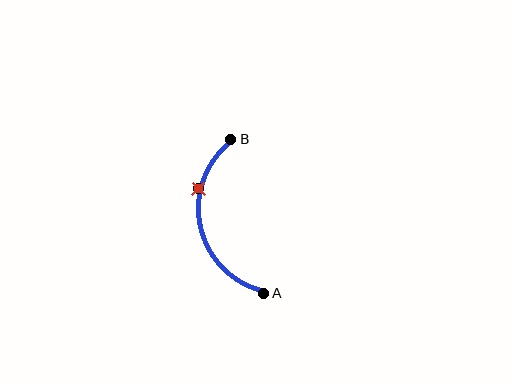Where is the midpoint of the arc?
The arc midpoint is the point on the curve farthest from the straight line joining A and B. It sits to the left of that line.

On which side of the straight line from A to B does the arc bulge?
The arc bulges to the left of the straight line connecting A and B.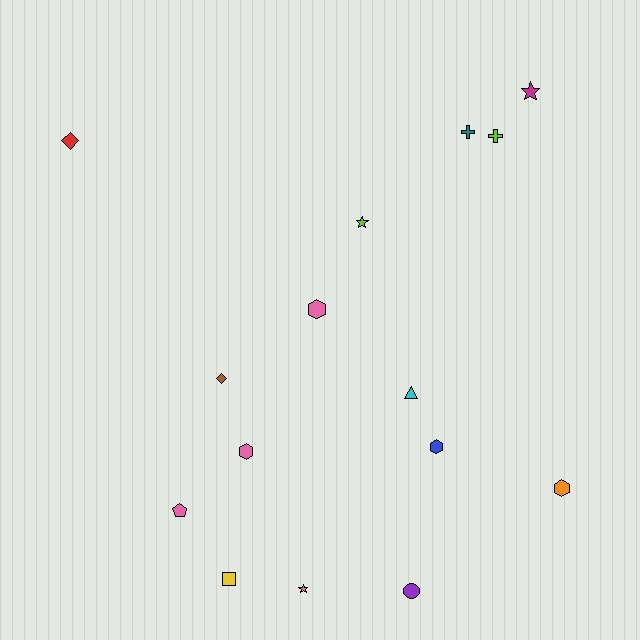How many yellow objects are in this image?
There is 1 yellow object.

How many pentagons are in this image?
There is 1 pentagon.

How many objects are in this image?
There are 15 objects.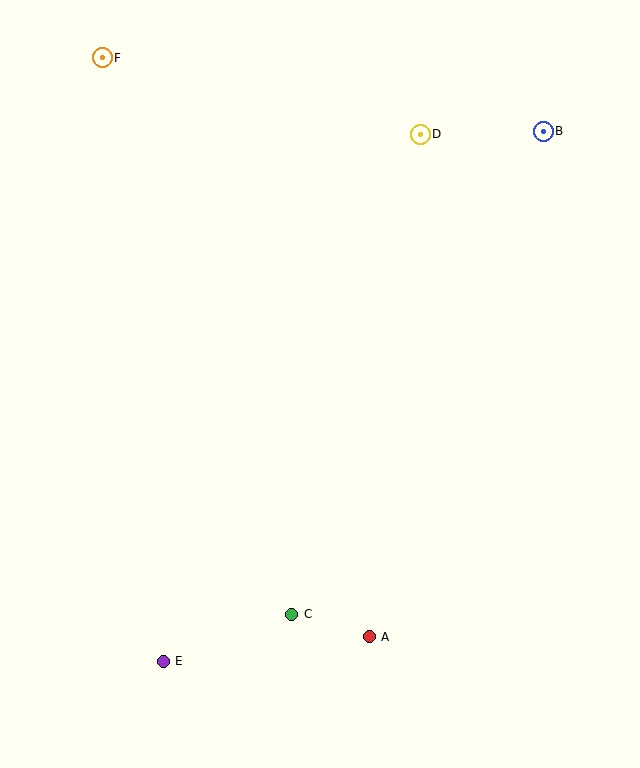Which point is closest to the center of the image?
Point C at (292, 614) is closest to the center.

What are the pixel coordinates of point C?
Point C is at (292, 614).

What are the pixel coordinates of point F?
Point F is at (102, 58).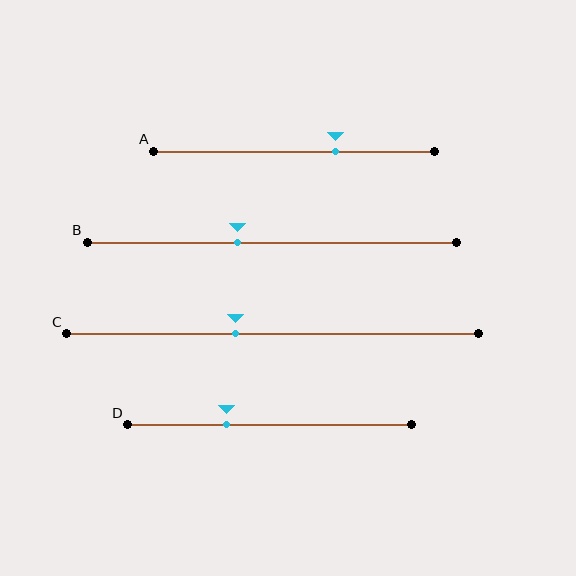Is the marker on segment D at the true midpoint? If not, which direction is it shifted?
No, the marker on segment D is shifted to the left by about 15% of the segment length.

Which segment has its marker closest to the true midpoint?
Segment C has its marker closest to the true midpoint.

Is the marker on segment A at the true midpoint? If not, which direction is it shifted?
No, the marker on segment A is shifted to the right by about 15% of the segment length.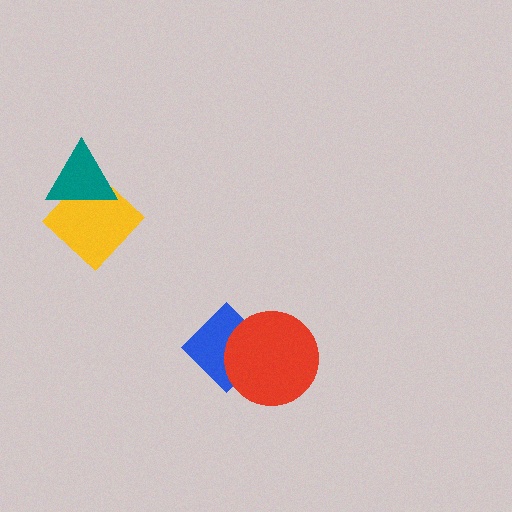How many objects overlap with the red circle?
1 object overlaps with the red circle.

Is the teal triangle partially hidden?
No, no other shape covers it.